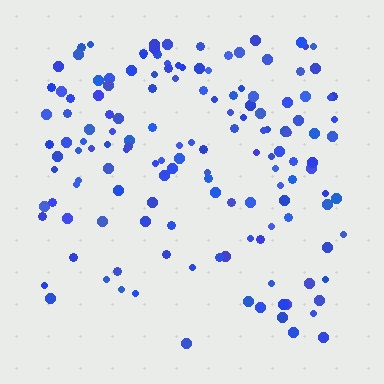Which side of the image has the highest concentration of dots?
The top.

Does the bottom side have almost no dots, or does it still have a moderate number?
Still a moderate number, just noticeably fewer than the top.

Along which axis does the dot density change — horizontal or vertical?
Vertical.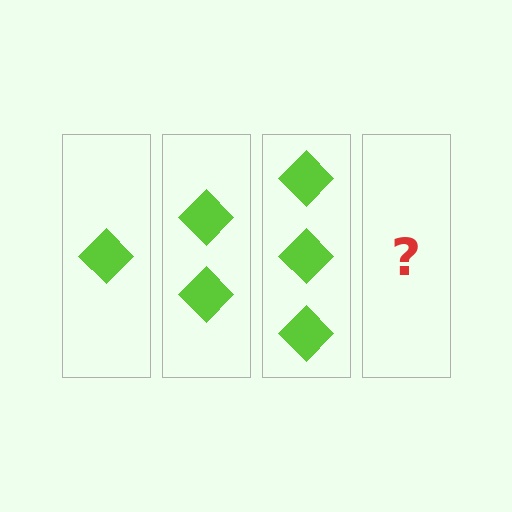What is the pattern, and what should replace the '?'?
The pattern is that each step adds one more diamond. The '?' should be 4 diamonds.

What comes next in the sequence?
The next element should be 4 diamonds.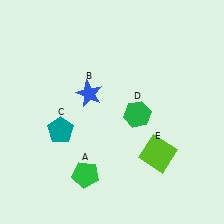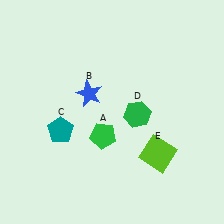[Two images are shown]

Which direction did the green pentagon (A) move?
The green pentagon (A) moved up.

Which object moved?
The green pentagon (A) moved up.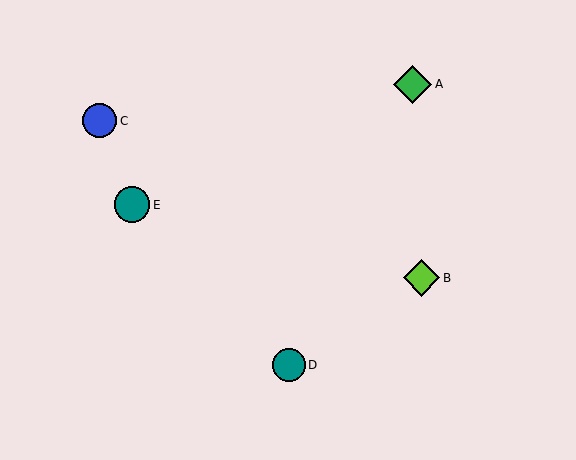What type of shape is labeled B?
Shape B is a lime diamond.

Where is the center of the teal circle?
The center of the teal circle is at (132, 205).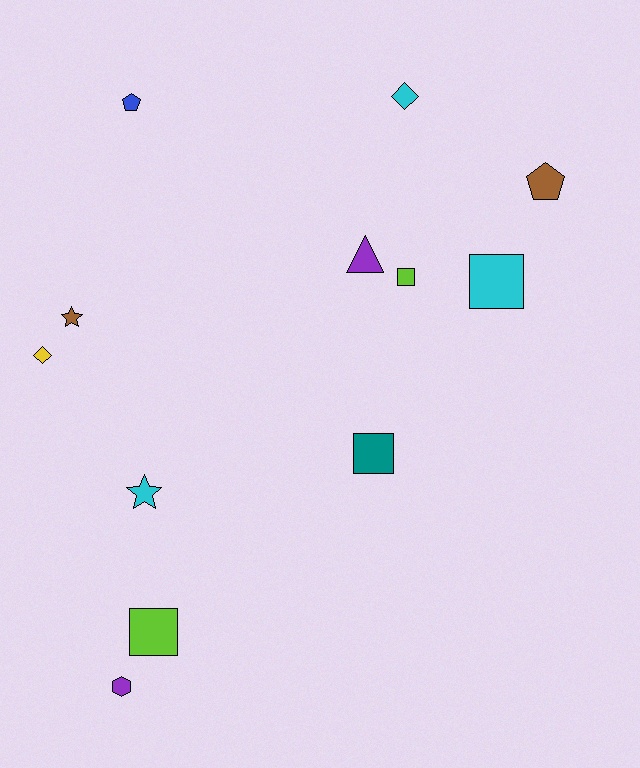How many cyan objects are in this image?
There are 3 cyan objects.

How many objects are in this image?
There are 12 objects.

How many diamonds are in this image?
There are 2 diamonds.